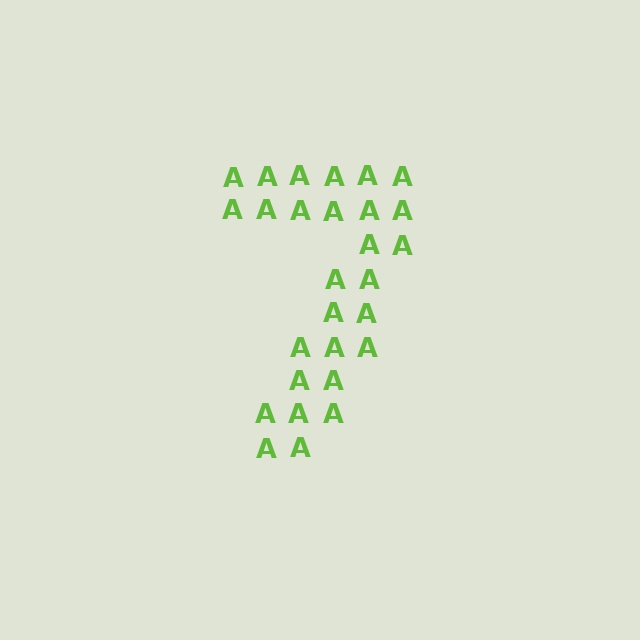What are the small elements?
The small elements are letter A's.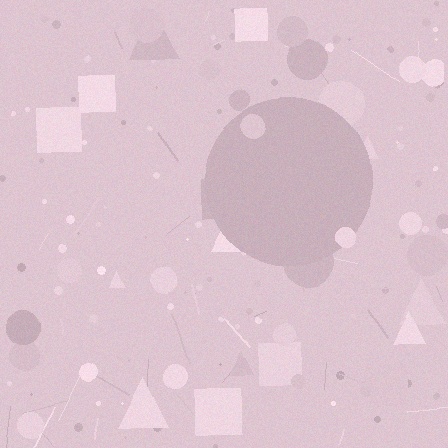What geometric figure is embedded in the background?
A circle is embedded in the background.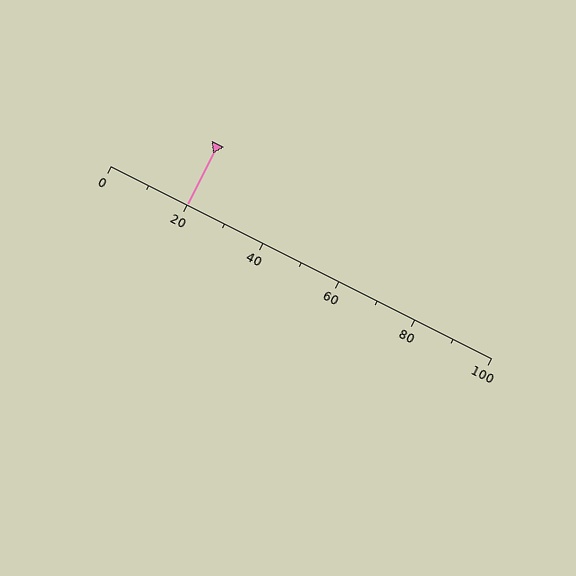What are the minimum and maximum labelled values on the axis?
The axis runs from 0 to 100.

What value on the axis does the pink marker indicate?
The marker indicates approximately 20.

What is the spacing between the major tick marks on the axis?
The major ticks are spaced 20 apart.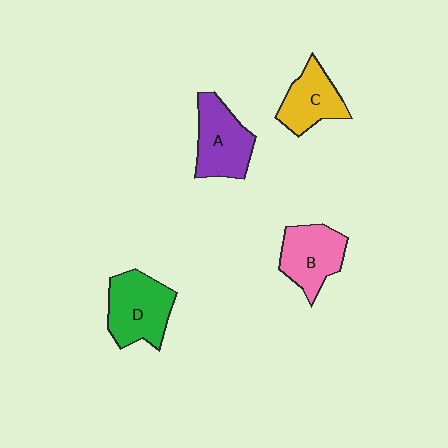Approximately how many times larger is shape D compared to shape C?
Approximately 1.3 times.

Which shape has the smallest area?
Shape C (yellow).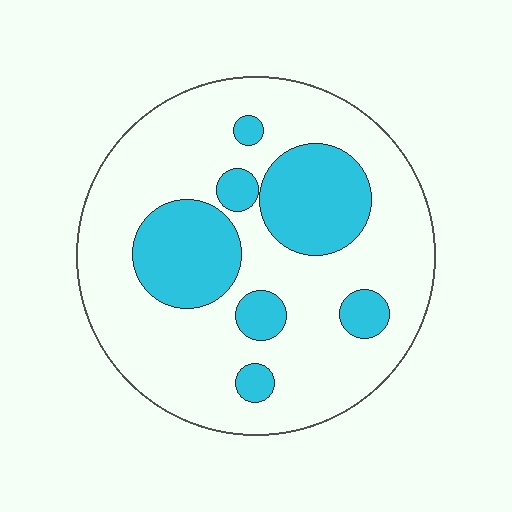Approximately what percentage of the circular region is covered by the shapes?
Approximately 25%.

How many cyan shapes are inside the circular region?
7.